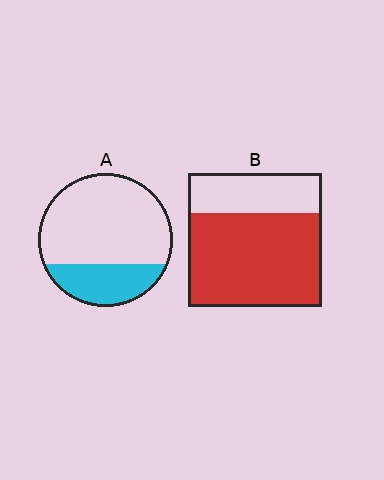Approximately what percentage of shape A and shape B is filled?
A is approximately 30% and B is approximately 70%.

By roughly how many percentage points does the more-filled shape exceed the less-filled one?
By roughly 40 percentage points (B over A).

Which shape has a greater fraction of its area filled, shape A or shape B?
Shape B.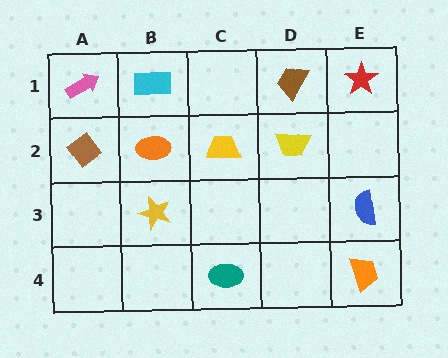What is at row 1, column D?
A brown trapezoid.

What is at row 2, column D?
A yellow trapezoid.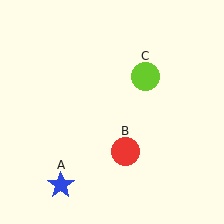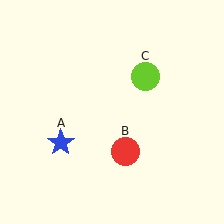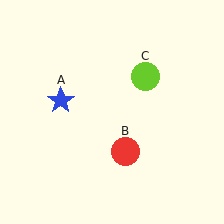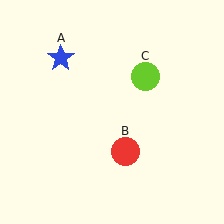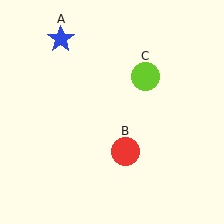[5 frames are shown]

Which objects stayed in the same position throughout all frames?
Red circle (object B) and lime circle (object C) remained stationary.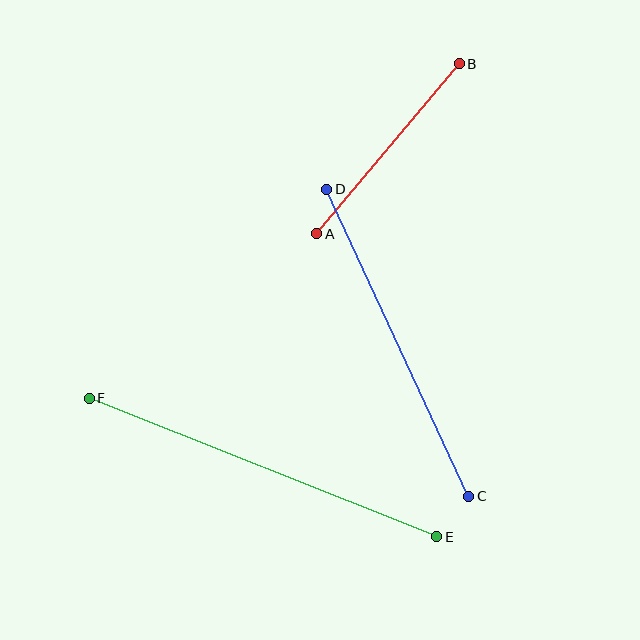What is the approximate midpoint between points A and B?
The midpoint is at approximately (388, 149) pixels.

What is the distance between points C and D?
The distance is approximately 338 pixels.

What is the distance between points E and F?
The distance is approximately 374 pixels.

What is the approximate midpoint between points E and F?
The midpoint is at approximately (263, 467) pixels.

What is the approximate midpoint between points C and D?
The midpoint is at approximately (398, 343) pixels.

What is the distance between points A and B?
The distance is approximately 222 pixels.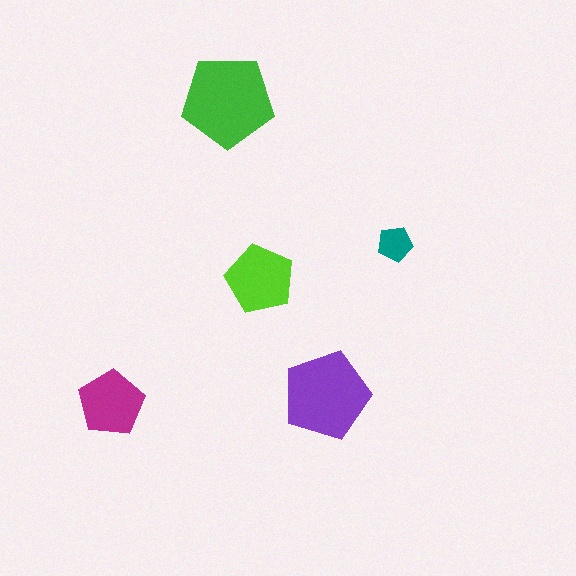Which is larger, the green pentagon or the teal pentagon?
The green one.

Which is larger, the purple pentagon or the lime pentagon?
The purple one.